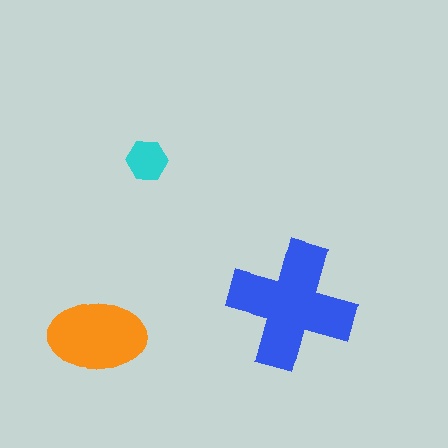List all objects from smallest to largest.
The cyan hexagon, the orange ellipse, the blue cross.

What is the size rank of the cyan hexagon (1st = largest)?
3rd.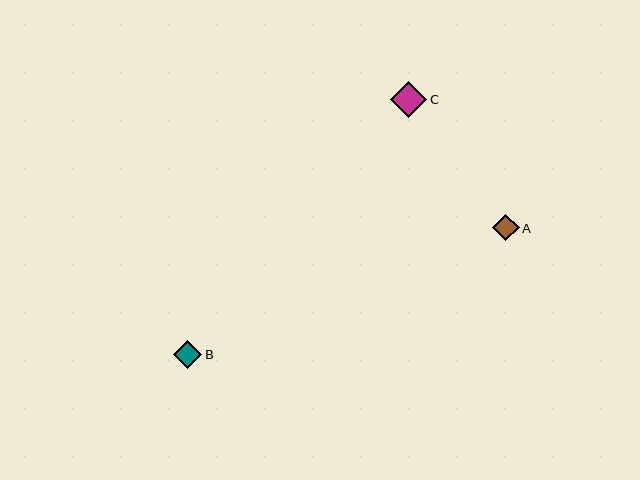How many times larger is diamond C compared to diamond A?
Diamond C is approximately 1.4 times the size of diamond A.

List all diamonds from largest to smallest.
From largest to smallest: C, B, A.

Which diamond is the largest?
Diamond C is the largest with a size of approximately 36 pixels.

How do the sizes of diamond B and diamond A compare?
Diamond B and diamond A are approximately the same size.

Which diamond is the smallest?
Diamond A is the smallest with a size of approximately 26 pixels.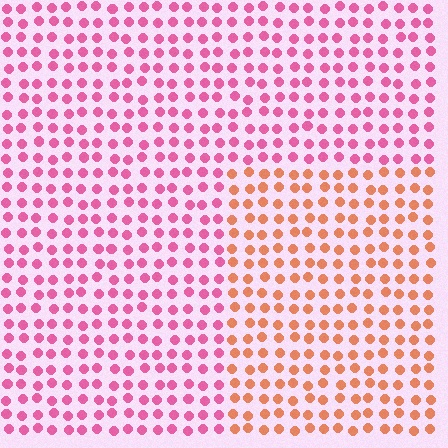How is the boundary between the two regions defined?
The boundary is defined purely by a slight shift in hue (about 47 degrees). Spacing, size, and orientation are identical on both sides.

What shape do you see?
I see a rectangle.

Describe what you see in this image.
The image is filled with small pink elements in a uniform arrangement. A rectangle-shaped region is visible where the elements are tinted to a slightly different hue, forming a subtle color boundary.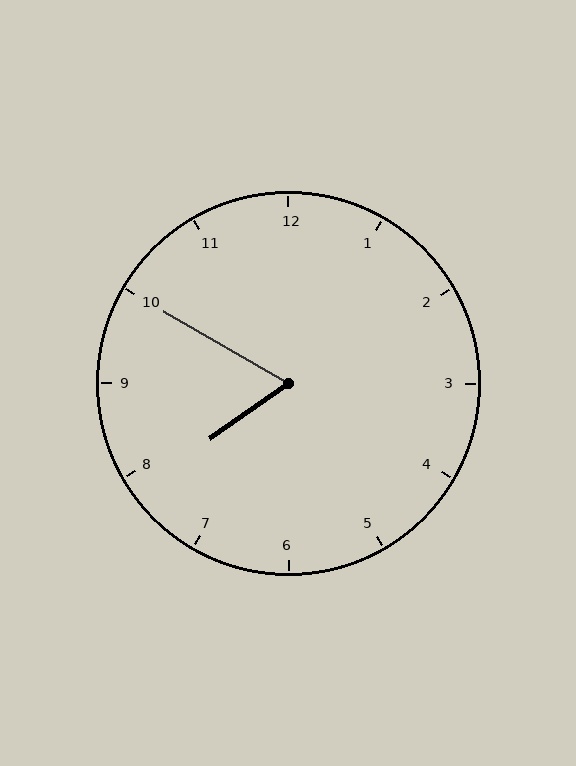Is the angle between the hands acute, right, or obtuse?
It is acute.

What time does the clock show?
7:50.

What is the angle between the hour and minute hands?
Approximately 65 degrees.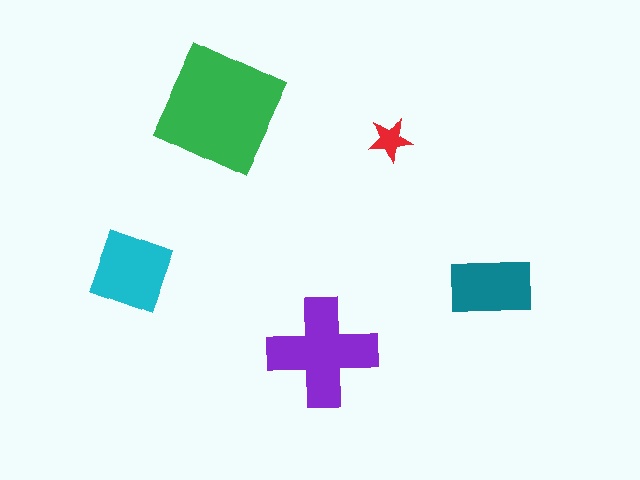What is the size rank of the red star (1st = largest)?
5th.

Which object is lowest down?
The purple cross is bottommost.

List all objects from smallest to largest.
The red star, the teal rectangle, the cyan diamond, the purple cross, the green square.